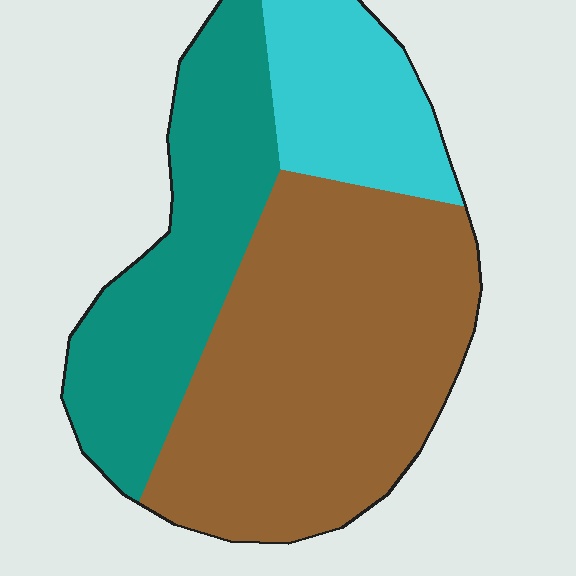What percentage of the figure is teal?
Teal takes up between a sixth and a third of the figure.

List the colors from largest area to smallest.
From largest to smallest: brown, teal, cyan.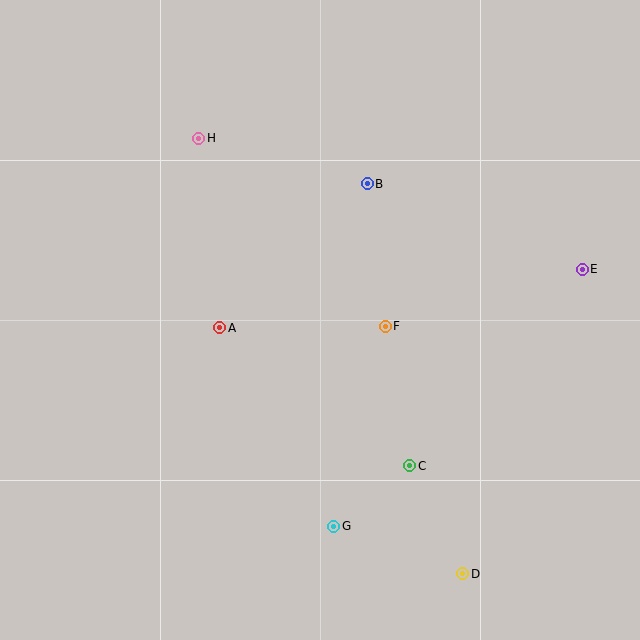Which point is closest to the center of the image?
Point F at (385, 326) is closest to the center.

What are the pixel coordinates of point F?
Point F is at (385, 326).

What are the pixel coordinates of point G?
Point G is at (334, 526).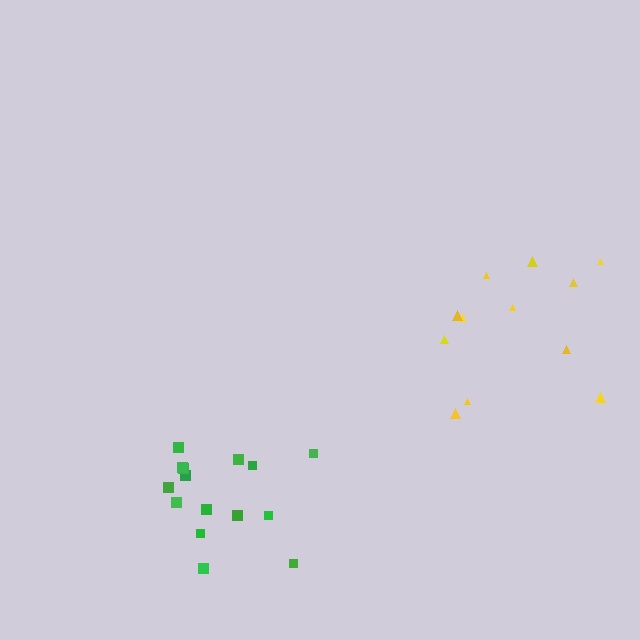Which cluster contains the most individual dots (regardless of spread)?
Green (15).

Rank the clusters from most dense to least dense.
green, yellow.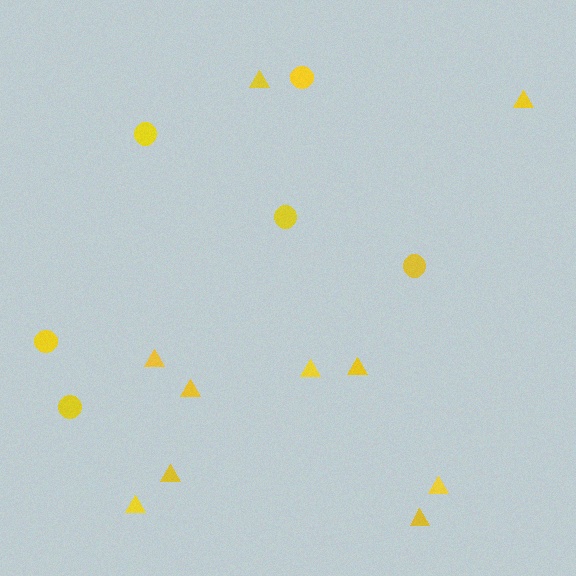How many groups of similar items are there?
There are 2 groups: one group of triangles (10) and one group of circles (6).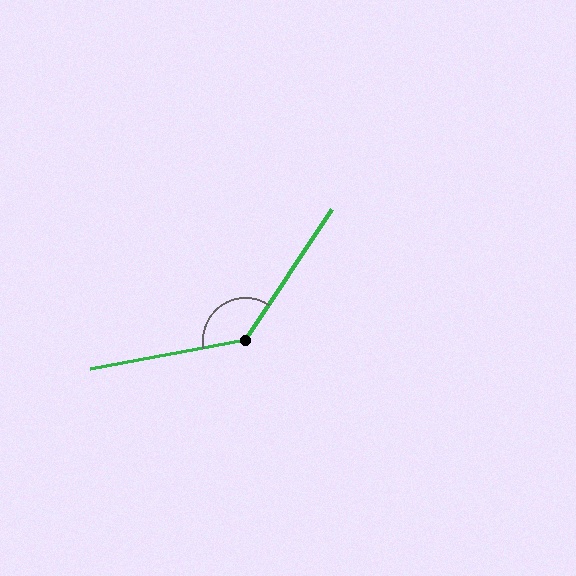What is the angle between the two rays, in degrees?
Approximately 134 degrees.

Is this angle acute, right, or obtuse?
It is obtuse.